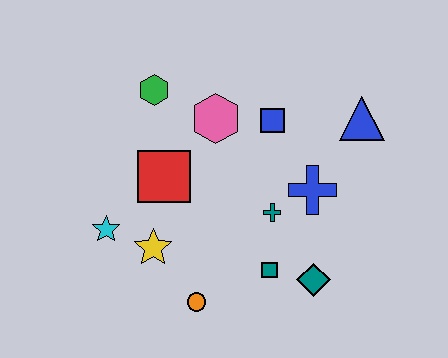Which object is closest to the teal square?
The teal diamond is closest to the teal square.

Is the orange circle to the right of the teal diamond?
No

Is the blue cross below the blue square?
Yes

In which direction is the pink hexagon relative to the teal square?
The pink hexagon is above the teal square.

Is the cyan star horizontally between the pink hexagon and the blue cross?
No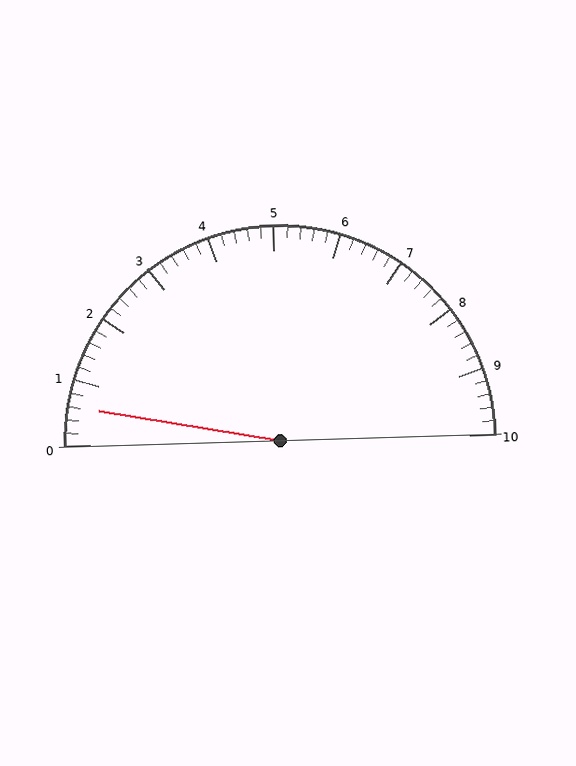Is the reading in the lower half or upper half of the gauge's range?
The reading is in the lower half of the range (0 to 10).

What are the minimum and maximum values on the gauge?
The gauge ranges from 0 to 10.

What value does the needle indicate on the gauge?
The needle indicates approximately 0.6.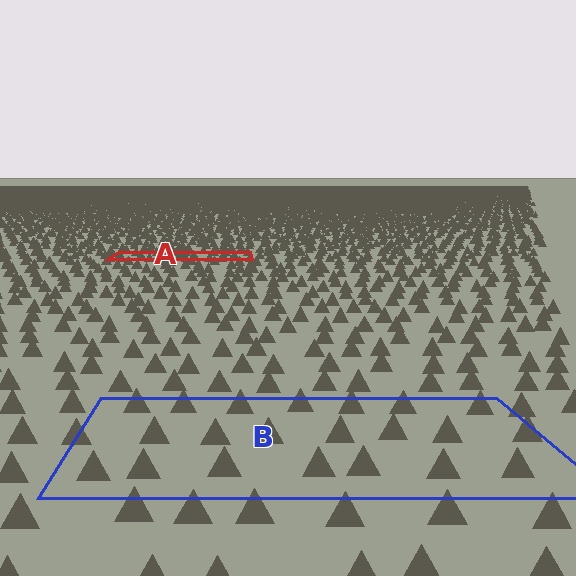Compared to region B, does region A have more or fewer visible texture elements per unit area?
Region A has more texture elements per unit area — they are packed more densely because it is farther away.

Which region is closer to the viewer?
Region B is closer. The texture elements there are larger and more spread out.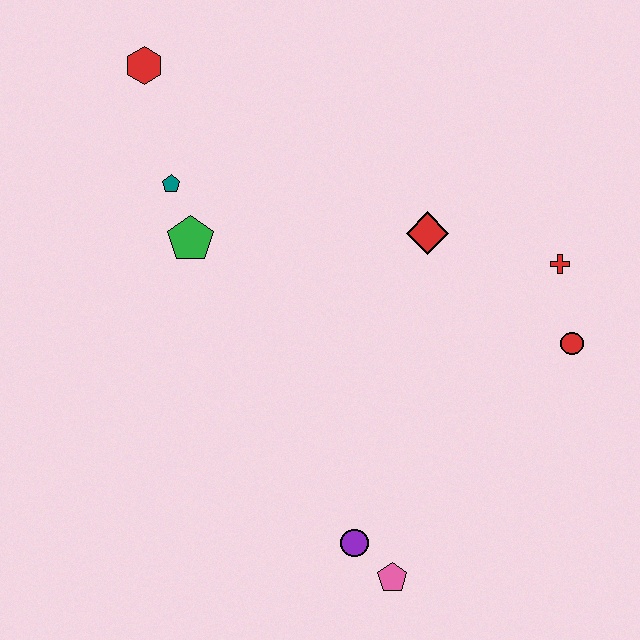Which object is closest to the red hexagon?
The teal pentagon is closest to the red hexagon.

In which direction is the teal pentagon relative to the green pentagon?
The teal pentagon is above the green pentagon.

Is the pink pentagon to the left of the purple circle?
No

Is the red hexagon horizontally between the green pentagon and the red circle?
No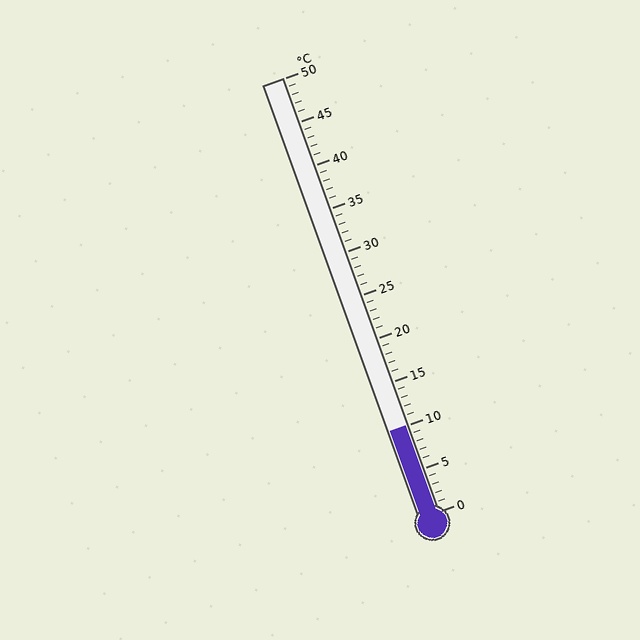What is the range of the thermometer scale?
The thermometer scale ranges from 0°C to 50°C.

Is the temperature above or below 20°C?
The temperature is below 20°C.